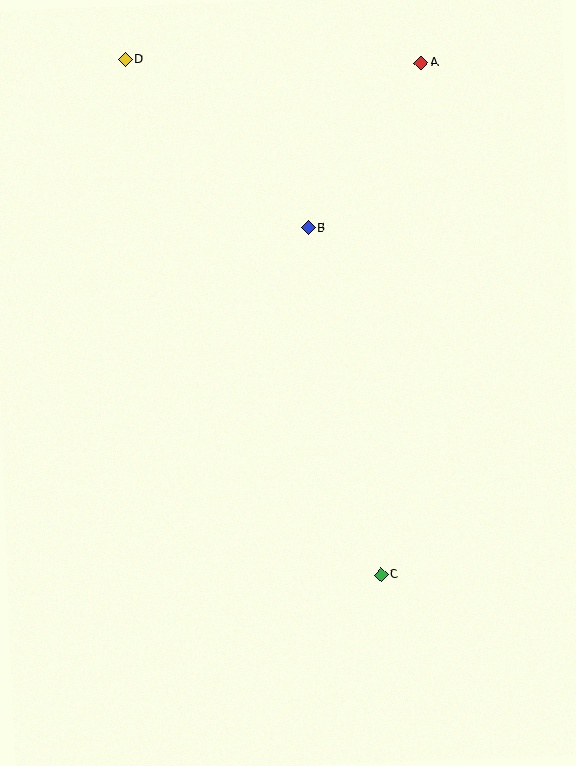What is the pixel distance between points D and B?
The distance between D and B is 249 pixels.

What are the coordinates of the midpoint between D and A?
The midpoint between D and A is at (273, 61).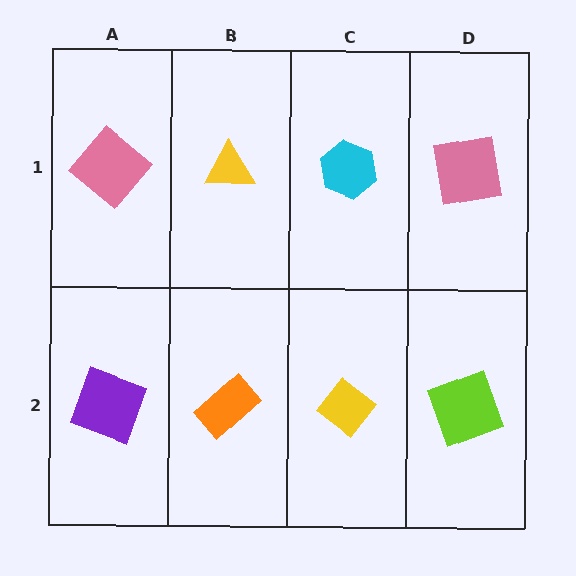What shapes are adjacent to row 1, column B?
An orange rectangle (row 2, column B), a pink diamond (row 1, column A), a cyan hexagon (row 1, column C).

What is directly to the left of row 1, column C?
A yellow triangle.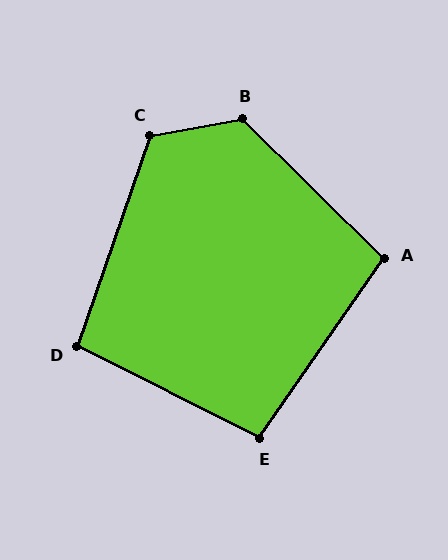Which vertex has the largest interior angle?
B, at approximately 125 degrees.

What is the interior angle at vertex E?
Approximately 98 degrees (obtuse).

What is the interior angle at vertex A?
Approximately 100 degrees (obtuse).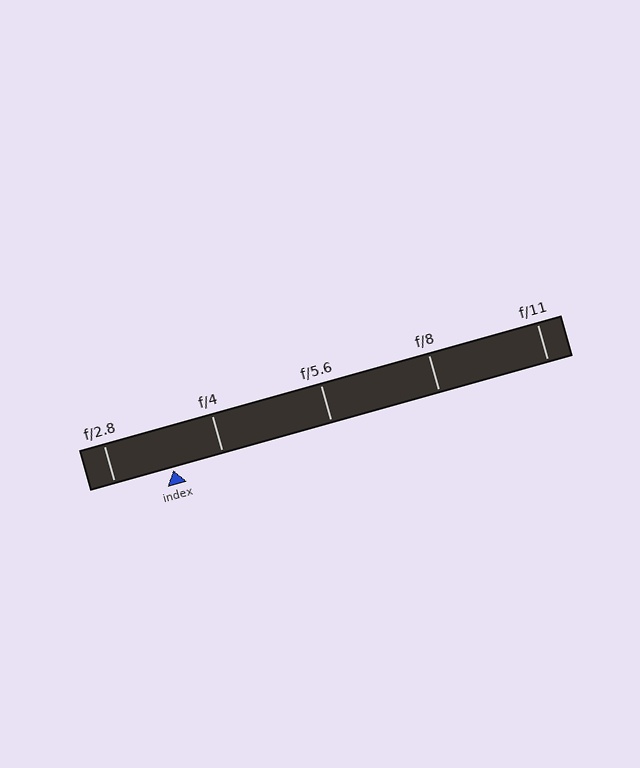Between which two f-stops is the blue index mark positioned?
The index mark is between f/2.8 and f/4.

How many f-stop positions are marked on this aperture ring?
There are 5 f-stop positions marked.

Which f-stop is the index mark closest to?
The index mark is closest to f/4.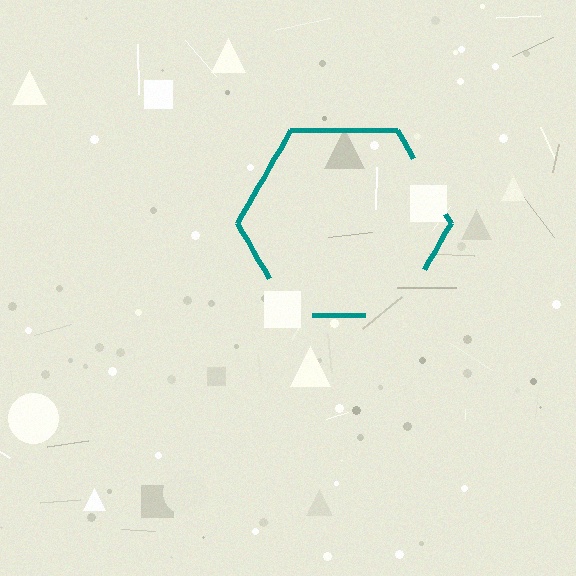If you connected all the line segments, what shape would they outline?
They would outline a hexagon.